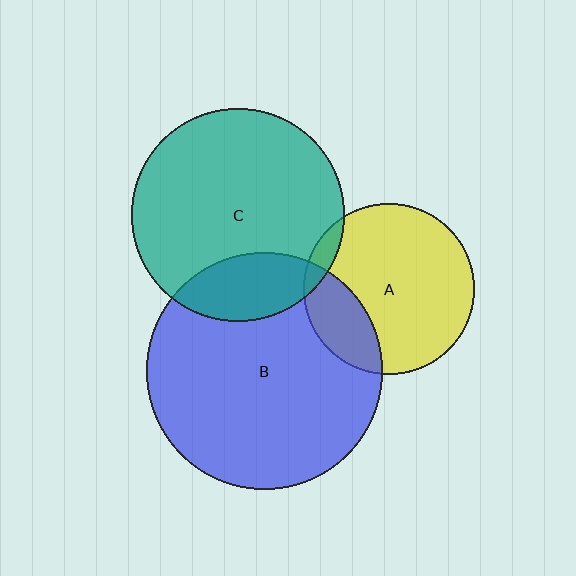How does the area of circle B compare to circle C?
Approximately 1.2 times.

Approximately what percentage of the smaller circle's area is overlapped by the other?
Approximately 5%.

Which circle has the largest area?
Circle B (blue).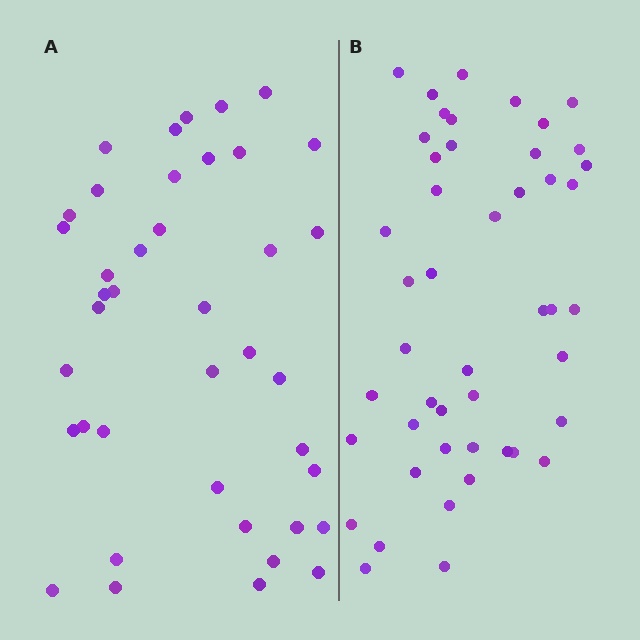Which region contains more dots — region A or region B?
Region B (the right region) has more dots.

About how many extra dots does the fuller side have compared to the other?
Region B has roughly 8 or so more dots than region A.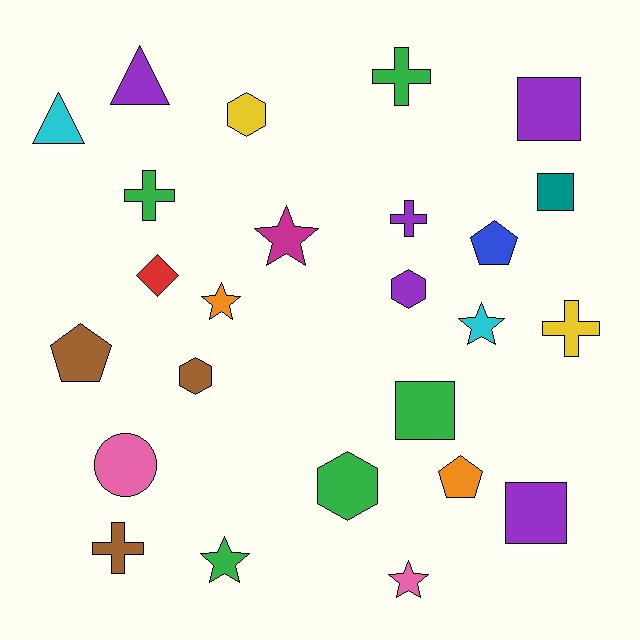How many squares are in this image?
There are 4 squares.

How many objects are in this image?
There are 25 objects.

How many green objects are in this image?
There are 5 green objects.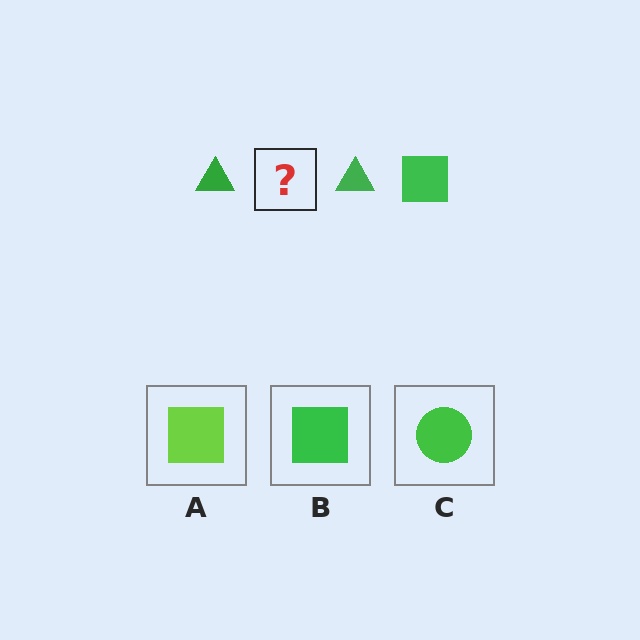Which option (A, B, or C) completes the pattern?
B.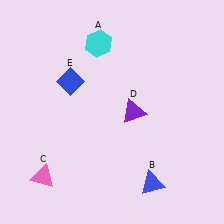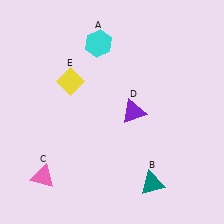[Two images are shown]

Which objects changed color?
B changed from blue to teal. E changed from blue to yellow.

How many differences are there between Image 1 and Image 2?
There are 2 differences between the two images.